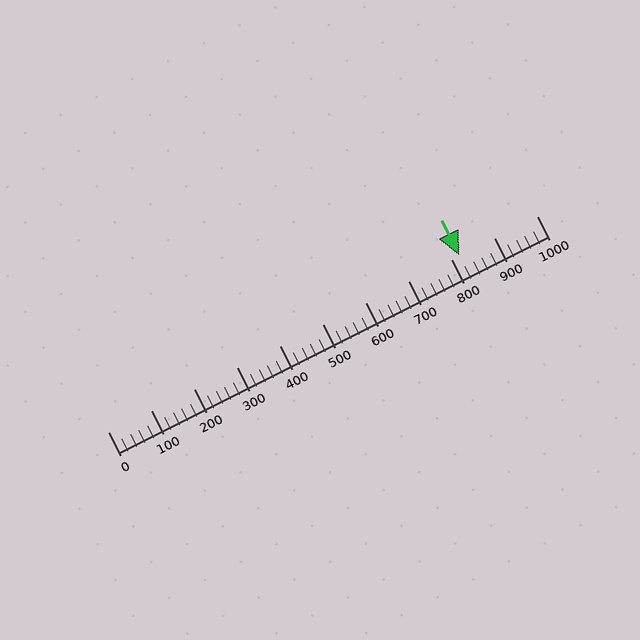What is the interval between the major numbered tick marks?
The major tick marks are spaced 100 units apart.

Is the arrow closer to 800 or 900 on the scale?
The arrow is closer to 800.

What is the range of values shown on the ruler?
The ruler shows values from 0 to 1000.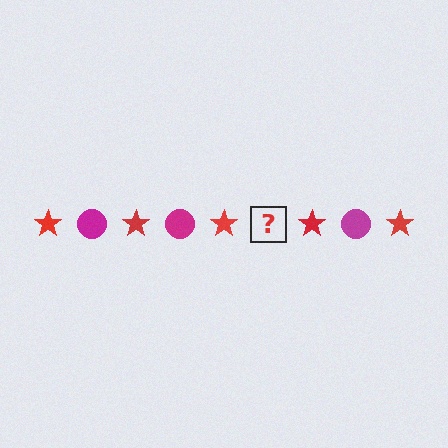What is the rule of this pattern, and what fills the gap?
The rule is that the pattern alternates between red star and magenta circle. The gap should be filled with a magenta circle.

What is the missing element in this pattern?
The missing element is a magenta circle.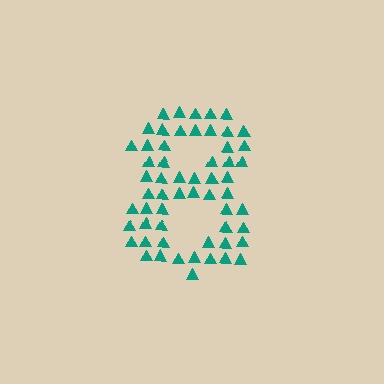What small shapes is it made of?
It is made of small triangles.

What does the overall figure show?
The overall figure shows the digit 8.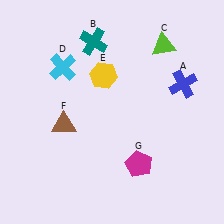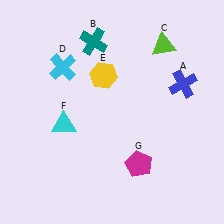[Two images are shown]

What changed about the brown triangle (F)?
In Image 1, F is brown. In Image 2, it changed to cyan.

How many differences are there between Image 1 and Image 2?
There is 1 difference between the two images.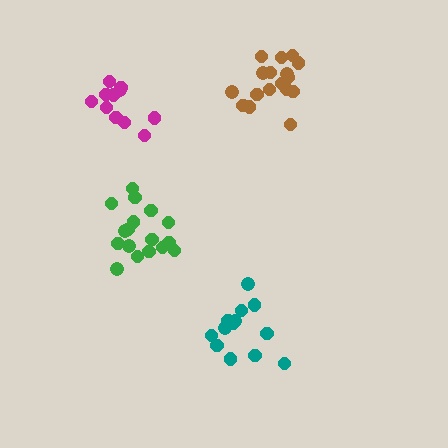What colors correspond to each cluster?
The clusters are colored: brown, magenta, teal, green.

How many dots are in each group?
Group 1: 17 dots, Group 2: 11 dots, Group 3: 13 dots, Group 4: 17 dots (58 total).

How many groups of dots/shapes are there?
There are 4 groups.